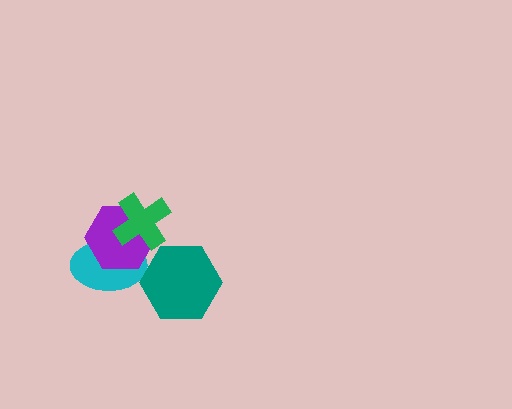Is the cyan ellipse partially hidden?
Yes, it is partially covered by another shape.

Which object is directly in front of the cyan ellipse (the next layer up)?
The purple hexagon is directly in front of the cyan ellipse.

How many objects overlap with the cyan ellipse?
2 objects overlap with the cyan ellipse.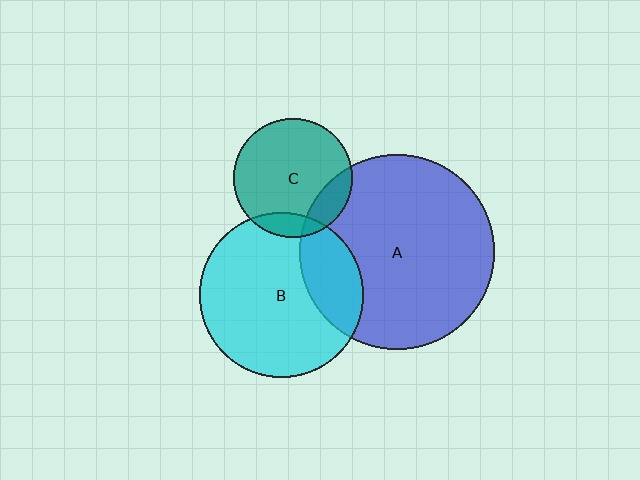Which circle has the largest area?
Circle A (blue).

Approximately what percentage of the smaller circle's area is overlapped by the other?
Approximately 10%.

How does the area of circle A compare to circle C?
Approximately 2.7 times.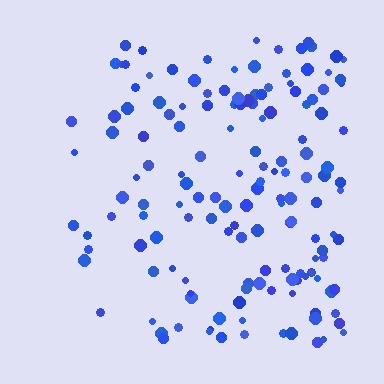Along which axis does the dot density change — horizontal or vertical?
Horizontal.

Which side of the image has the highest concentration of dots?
The right.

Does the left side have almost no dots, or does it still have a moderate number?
Still a moderate number, just noticeably fewer than the right.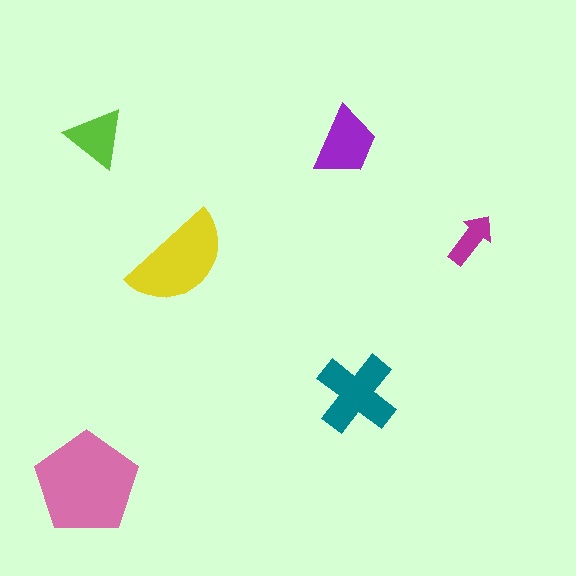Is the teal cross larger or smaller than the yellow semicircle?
Smaller.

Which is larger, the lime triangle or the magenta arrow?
The lime triangle.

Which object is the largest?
The pink pentagon.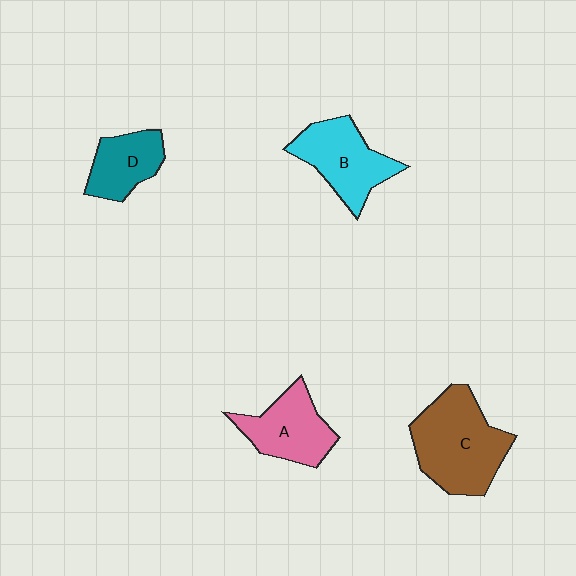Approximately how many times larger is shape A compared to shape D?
Approximately 1.3 times.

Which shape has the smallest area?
Shape D (teal).